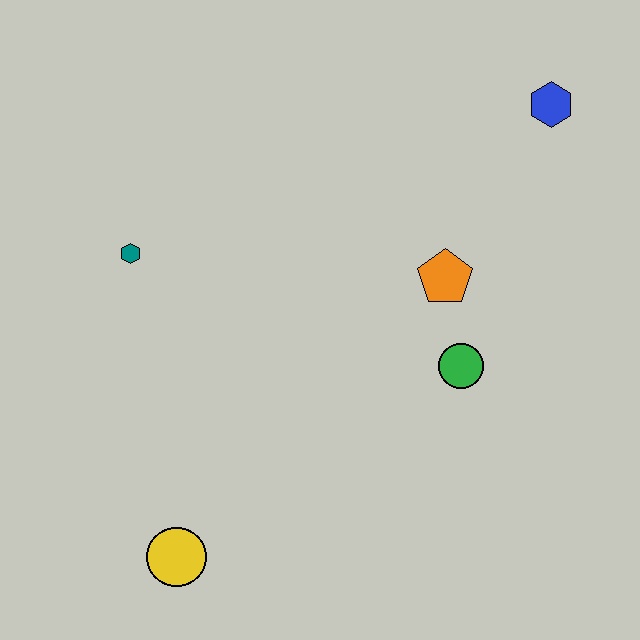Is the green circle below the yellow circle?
No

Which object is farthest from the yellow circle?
The blue hexagon is farthest from the yellow circle.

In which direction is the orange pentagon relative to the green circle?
The orange pentagon is above the green circle.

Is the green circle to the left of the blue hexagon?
Yes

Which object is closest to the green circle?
The orange pentagon is closest to the green circle.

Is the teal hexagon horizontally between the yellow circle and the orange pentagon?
No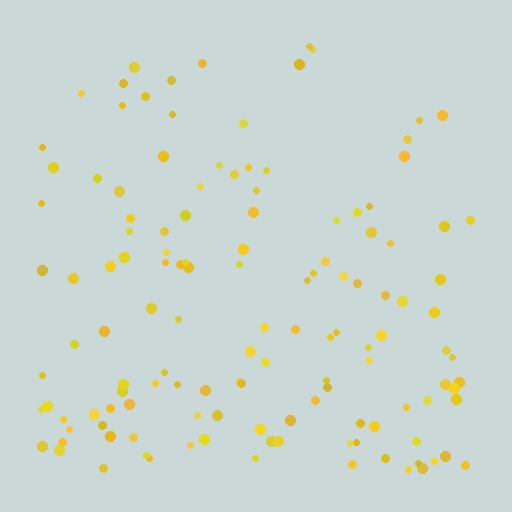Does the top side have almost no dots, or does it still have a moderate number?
Still a moderate number, just noticeably fewer than the bottom.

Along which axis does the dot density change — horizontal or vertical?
Vertical.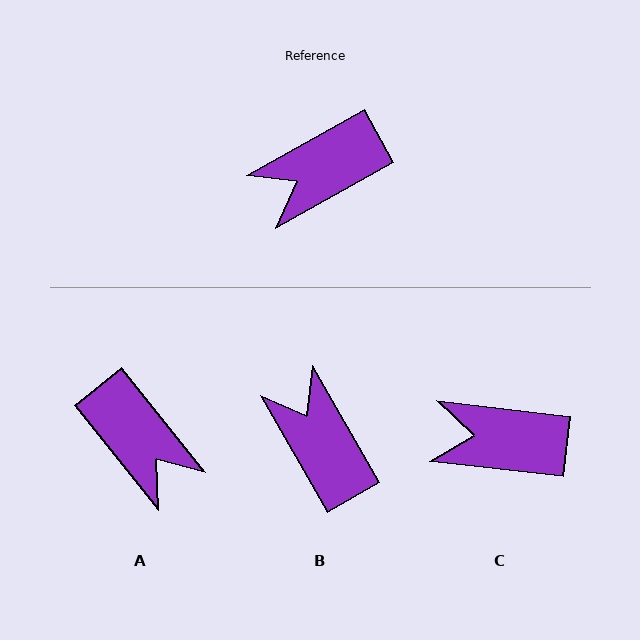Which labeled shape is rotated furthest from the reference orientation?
A, about 100 degrees away.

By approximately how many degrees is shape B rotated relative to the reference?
Approximately 89 degrees clockwise.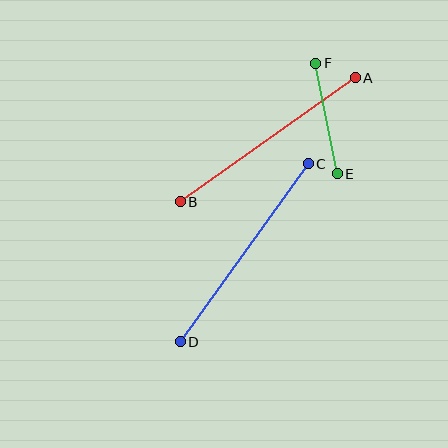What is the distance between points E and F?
The distance is approximately 112 pixels.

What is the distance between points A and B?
The distance is approximately 214 pixels.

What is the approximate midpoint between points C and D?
The midpoint is at approximately (244, 253) pixels.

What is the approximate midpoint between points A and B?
The midpoint is at approximately (268, 140) pixels.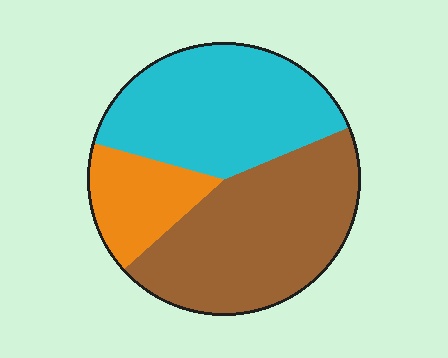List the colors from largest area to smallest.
From largest to smallest: brown, cyan, orange.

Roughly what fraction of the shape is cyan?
Cyan takes up between a third and a half of the shape.